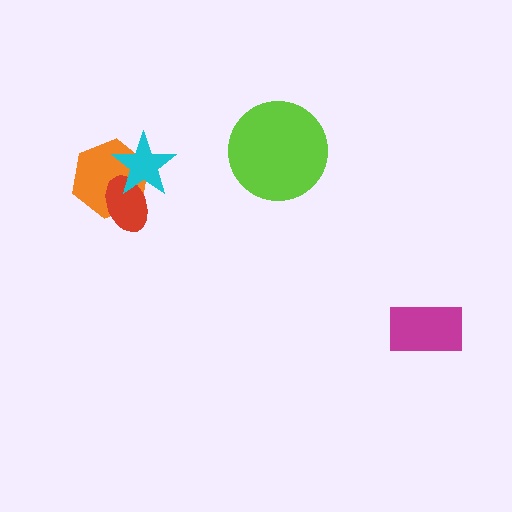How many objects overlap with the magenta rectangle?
0 objects overlap with the magenta rectangle.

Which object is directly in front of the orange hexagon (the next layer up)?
The red ellipse is directly in front of the orange hexagon.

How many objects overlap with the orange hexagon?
2 objects overlap with the orange hexagon.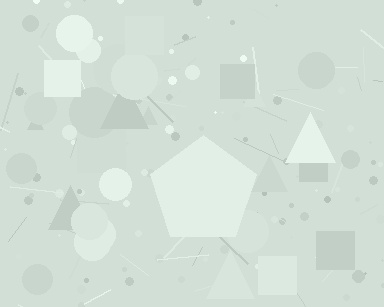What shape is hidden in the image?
A pentagon is hidden in the image.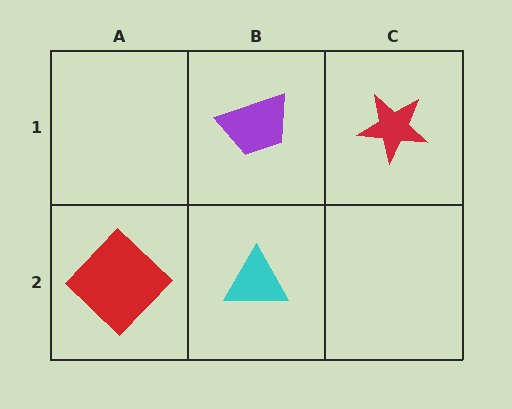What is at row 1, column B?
A purple trapezoid.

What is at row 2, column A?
A red diamond.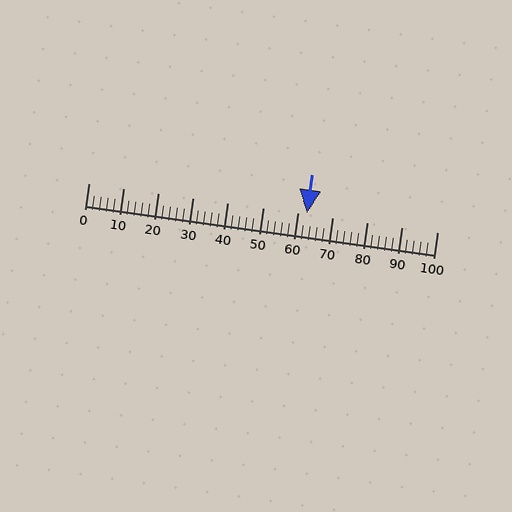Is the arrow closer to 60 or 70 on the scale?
The arrow is closer to 60.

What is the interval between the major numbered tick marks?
The major tick marks are spaced 10 units apart.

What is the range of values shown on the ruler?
The ruler shows values from 0 to 100.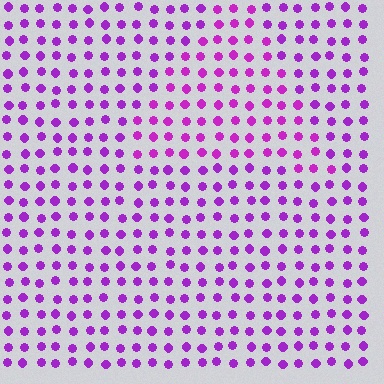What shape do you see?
I see a triangle.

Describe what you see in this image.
The image is filled with small purple elements in a uniform arrangement. A triangle-shaped region is visible where the elements are tinted to a slightly different hue, forming a subtle color boundary.